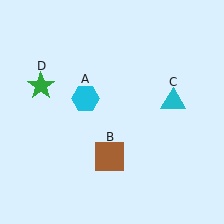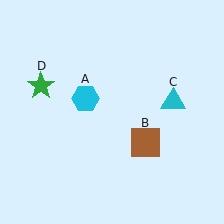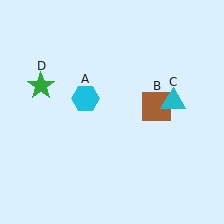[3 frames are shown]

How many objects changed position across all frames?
1 object changed position: brown square (object B).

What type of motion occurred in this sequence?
The brown square (object B) rotated counterclockwise around the center of the scene.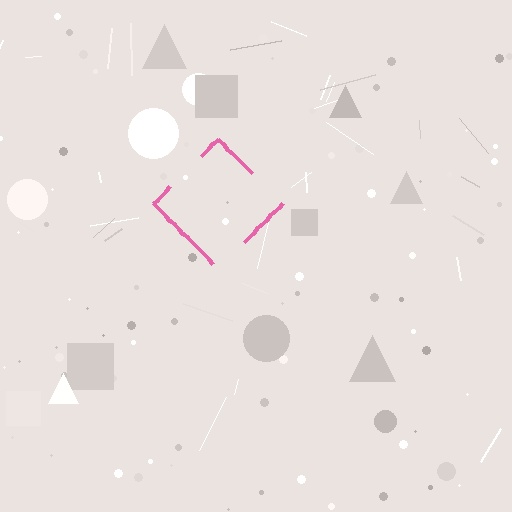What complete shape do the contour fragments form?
The contour fragments form a diamond.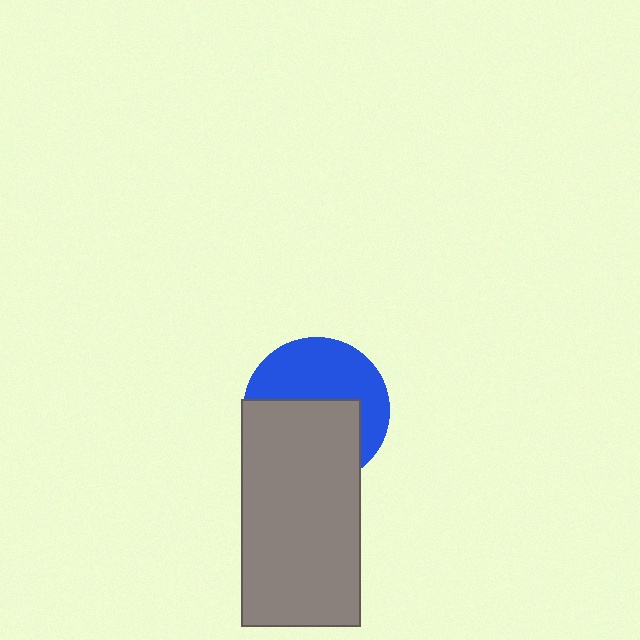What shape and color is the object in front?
The object in front is a gray rectangle.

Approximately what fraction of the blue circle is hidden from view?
Roughly 51% of the blue circle is hidden behind the gray rectangle.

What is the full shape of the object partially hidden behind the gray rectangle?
The partially hidden object is a blue circle.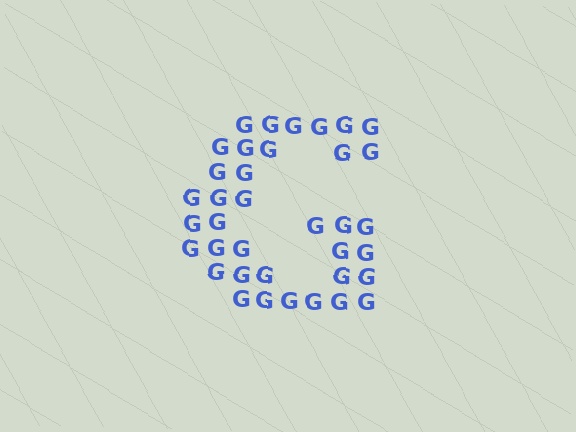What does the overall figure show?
The overall figure shows the letter G.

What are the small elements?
The small elements are letter G's.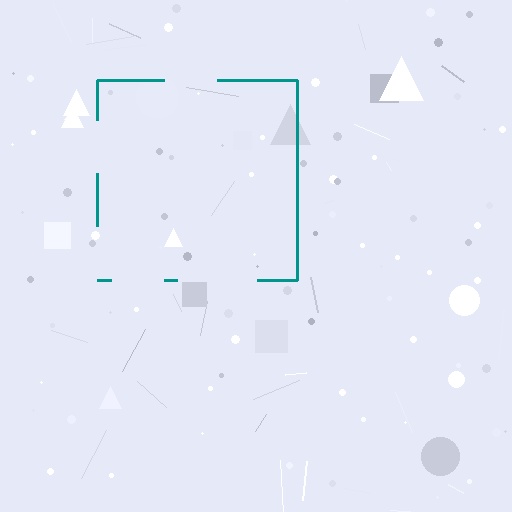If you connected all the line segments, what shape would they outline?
They would outline a square.